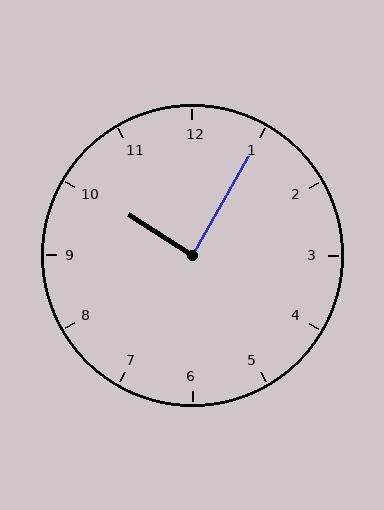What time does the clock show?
10:05.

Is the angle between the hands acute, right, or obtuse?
It is right.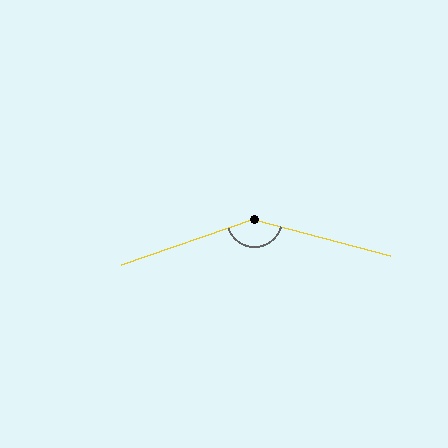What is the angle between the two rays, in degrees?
Approximately 146 degrees.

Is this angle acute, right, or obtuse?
It is obtuse.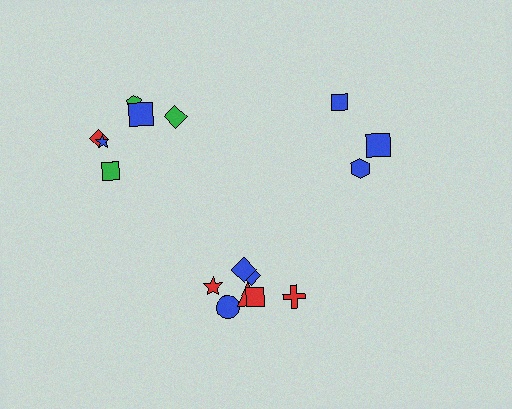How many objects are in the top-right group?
There are 3 objects.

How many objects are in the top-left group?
There are 6 objects.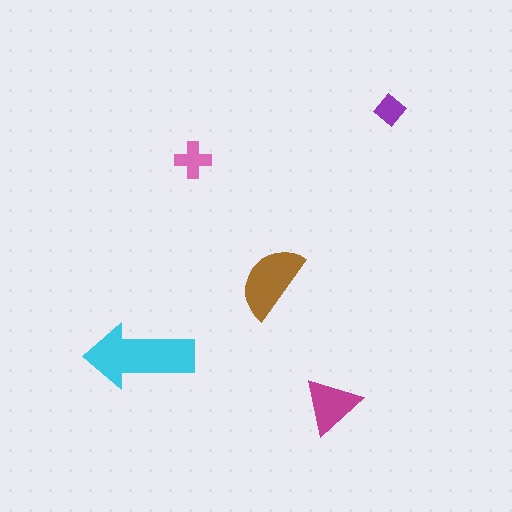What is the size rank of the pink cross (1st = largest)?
4th.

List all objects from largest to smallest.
The cyan arrow, the brown semicircle, the magenta triangle, the pink cross, the purple diamond.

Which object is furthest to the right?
The purple diamond is rightmost.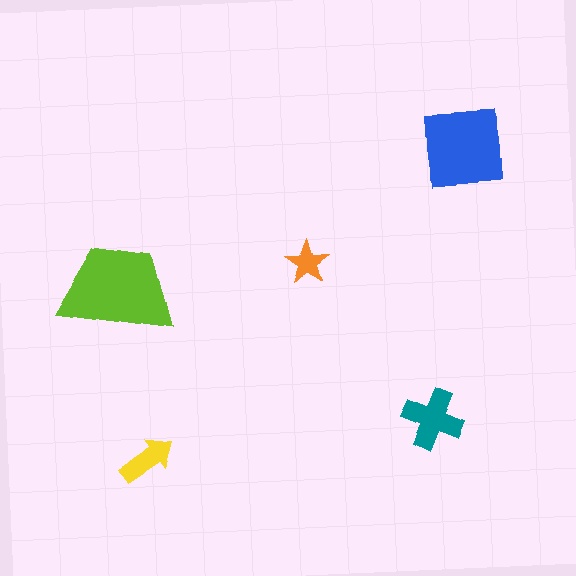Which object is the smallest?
The orange star.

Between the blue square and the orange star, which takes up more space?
The blue square.